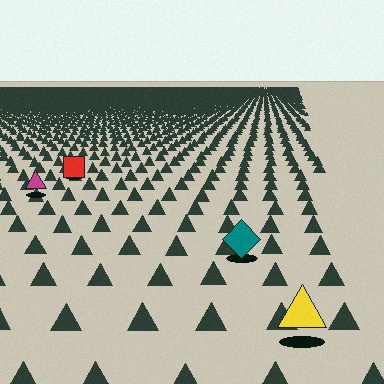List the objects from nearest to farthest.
From nearest to farthest: the yellow triangle, the teal diamond, the magenta triangle, the red square.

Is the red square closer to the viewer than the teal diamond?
No. The teal diamond is closer — you can tell from the texture gradient: the ground texture is coarser near it.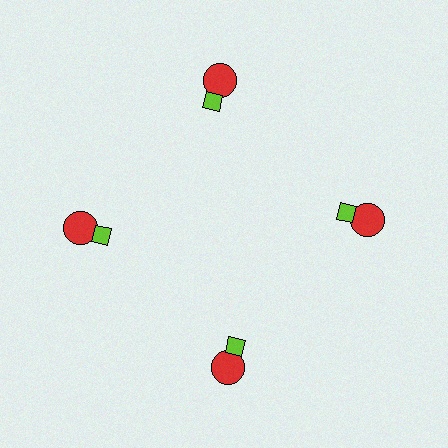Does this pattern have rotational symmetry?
Yes, this pattern has 4-fold rotational symmetry. It looks the same after rotating 90 degrees around the center.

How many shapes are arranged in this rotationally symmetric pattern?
There are 8 shapes, arranged in 4 groups of 2.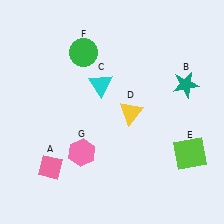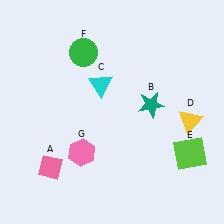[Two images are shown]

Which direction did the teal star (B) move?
The teal star (B) moved left.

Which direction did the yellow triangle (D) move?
The yellow triangle (D) moved right.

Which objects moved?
The objects that moved are: the teal star (B), the yellow triangle (D).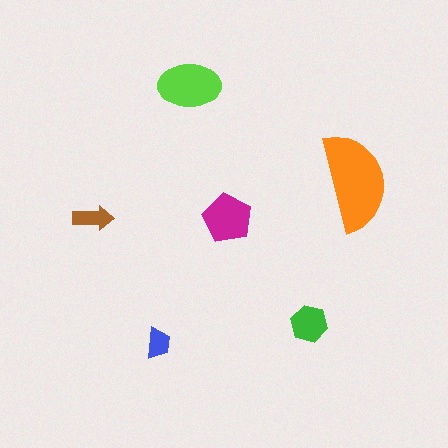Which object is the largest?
The orange semicircle.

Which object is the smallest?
The blue trapezoid.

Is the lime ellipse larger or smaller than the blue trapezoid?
Larger.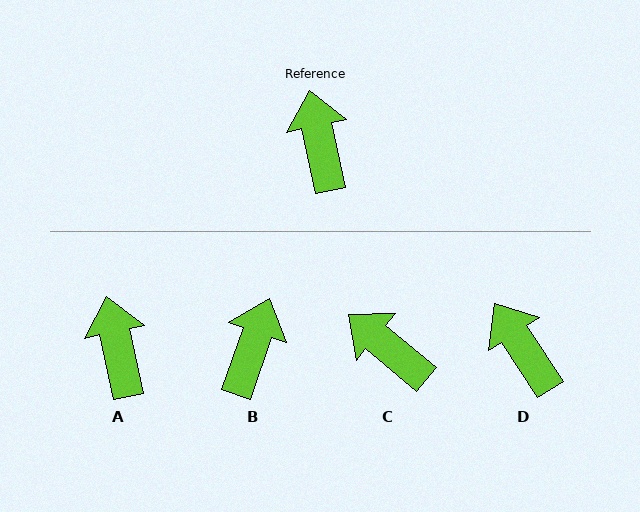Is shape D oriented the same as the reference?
No, it is off by about 21 degrees.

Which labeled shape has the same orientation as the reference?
A.